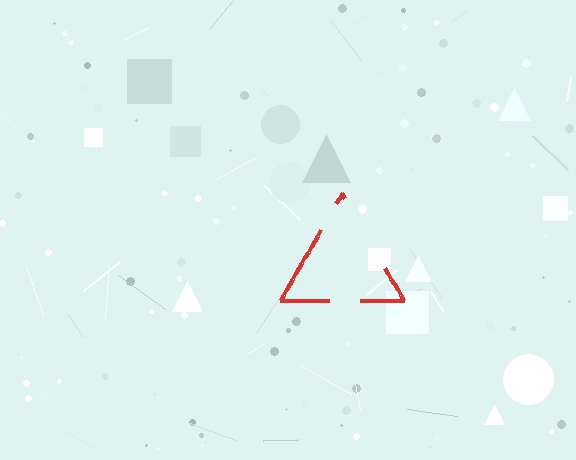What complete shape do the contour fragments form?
The contour fragments form a triangle.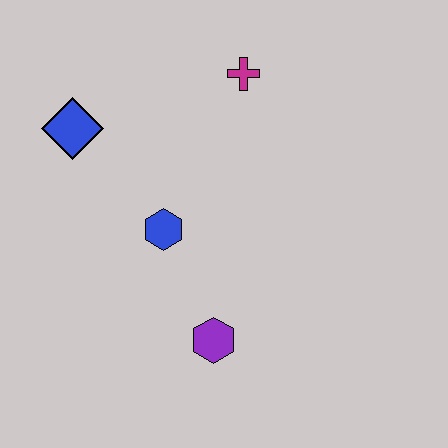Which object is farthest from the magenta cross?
The purple hexagon is farthest from the magenta cross.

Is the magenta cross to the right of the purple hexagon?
Yes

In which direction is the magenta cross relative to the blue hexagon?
The magenta cross is above the blue hexagon.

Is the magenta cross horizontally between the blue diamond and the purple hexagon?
No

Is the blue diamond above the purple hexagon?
Yes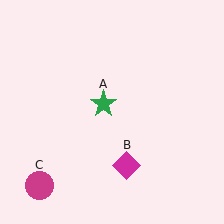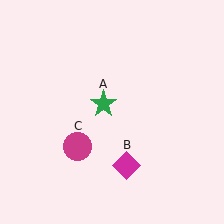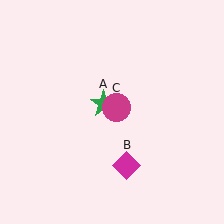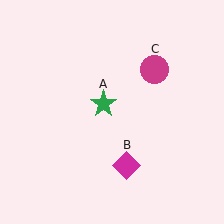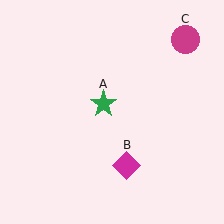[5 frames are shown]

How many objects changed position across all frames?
1 object changed position: magenta circle (object C).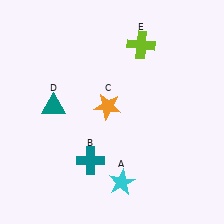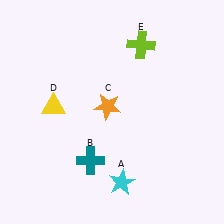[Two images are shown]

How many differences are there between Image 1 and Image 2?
There is 1 difference between the two images.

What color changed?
The triangle (D) changed from teal in Image 1 to yellow in Image 2.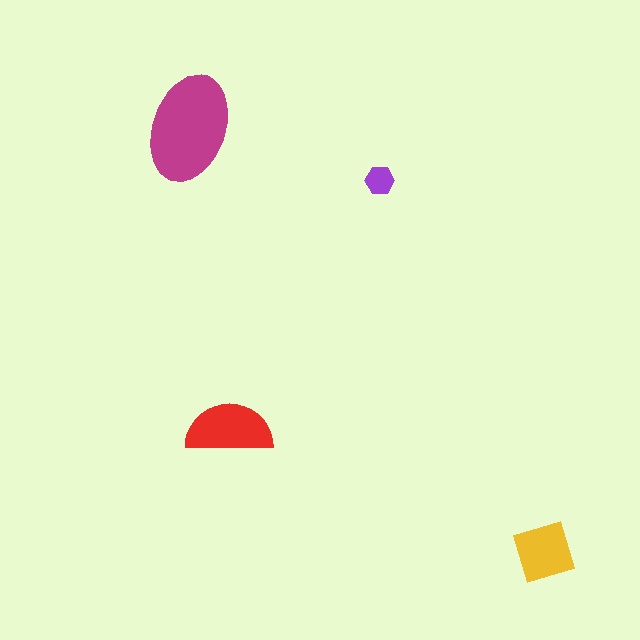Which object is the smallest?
The purple hexagon.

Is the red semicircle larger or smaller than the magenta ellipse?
Smaller.